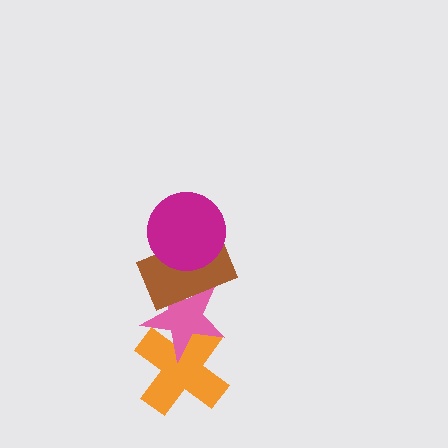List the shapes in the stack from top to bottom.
From top to bottom: the magenta circle, the brown rectangle, the pink star, the orange cross.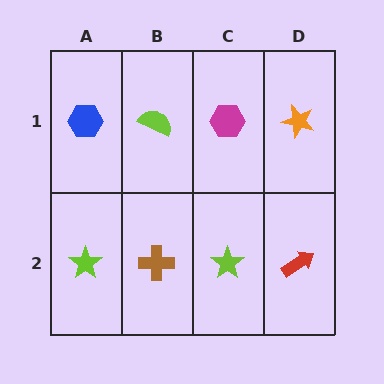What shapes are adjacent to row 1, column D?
A red arrow (row 2, column D), a magenta hexagon (row 1, column C).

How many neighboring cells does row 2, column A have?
2.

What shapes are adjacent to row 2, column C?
A magenta hexagon (row 1, column C), a brown cross (row 2, column B), a red arrow (row 2, column D).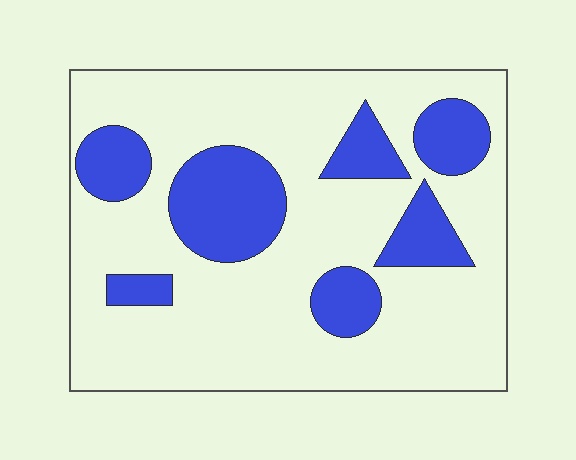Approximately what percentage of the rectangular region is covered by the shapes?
Approximately 25%.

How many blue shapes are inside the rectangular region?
7.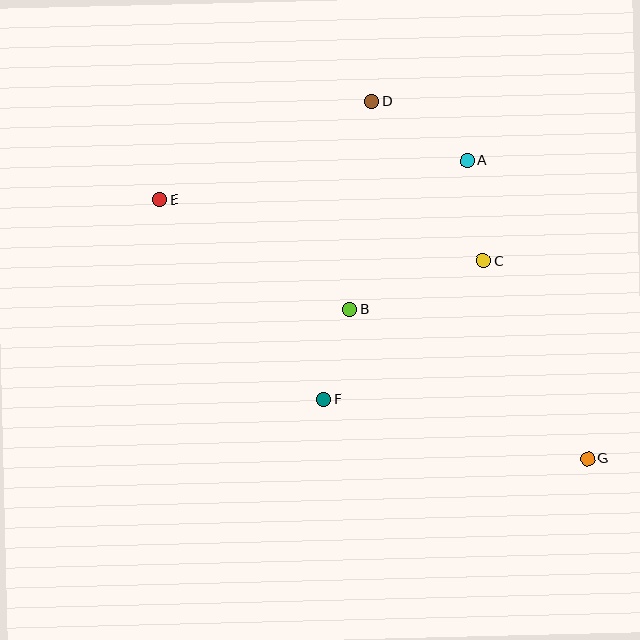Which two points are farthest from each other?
Points E and G are farthest from each other.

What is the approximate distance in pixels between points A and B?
The distance between A and B is approximately 190 pixels.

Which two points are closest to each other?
Points B and F are closest to each other.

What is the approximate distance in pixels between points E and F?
The distance between E and F is approximately 258 pixels.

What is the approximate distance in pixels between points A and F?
The distance between A and F is approximately 279 pixels.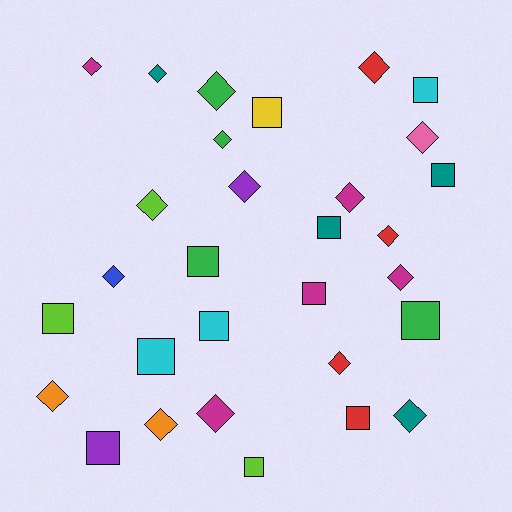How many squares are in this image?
There are 13 squares.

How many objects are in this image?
There are 30 objects.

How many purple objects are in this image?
There are 2 purple objects.